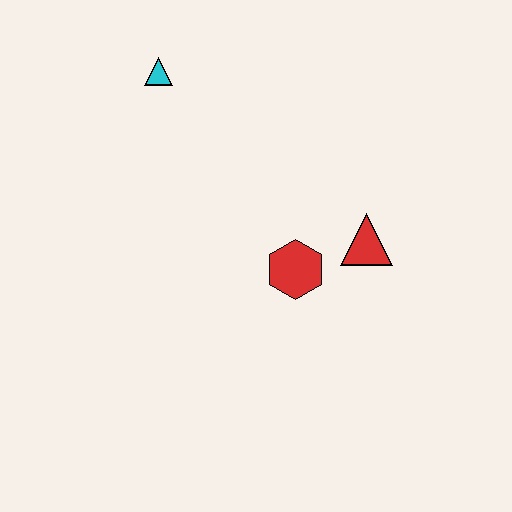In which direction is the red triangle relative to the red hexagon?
The red triangle is to the right of the red hexagon.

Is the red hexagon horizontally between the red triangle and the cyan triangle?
Yes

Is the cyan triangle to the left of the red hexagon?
Yes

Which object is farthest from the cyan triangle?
The red triangle is farthest from the cyan triangle.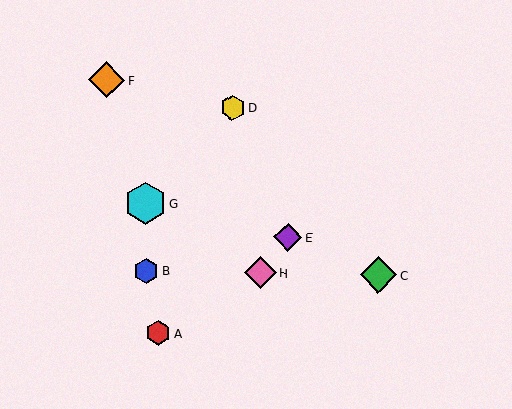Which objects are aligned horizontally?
Objects B, C, H are aligned horizontally.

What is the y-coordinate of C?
Object C is at y≈275.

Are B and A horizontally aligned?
No, B is at y≈271 and A is at y≈333.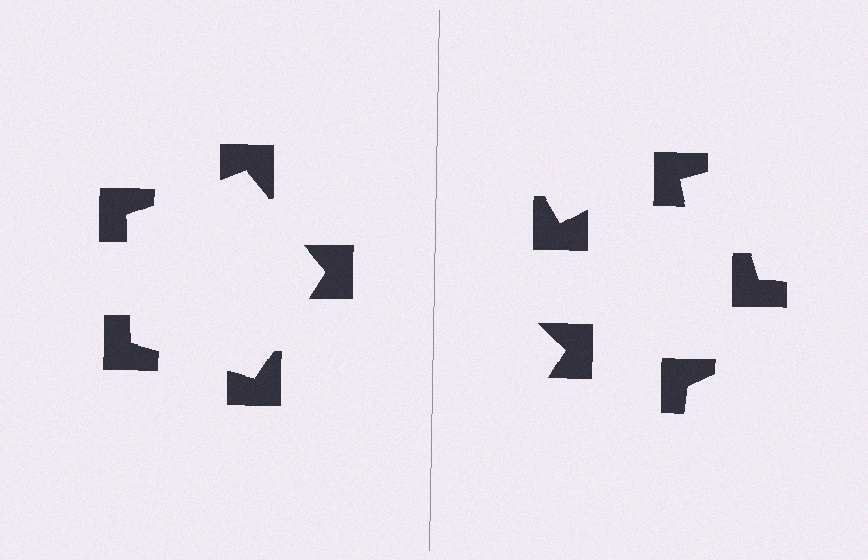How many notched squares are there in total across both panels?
10 — 5 on each side.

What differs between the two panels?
The notched squares are positioned identically on both sides; only the wedge orientations differ. On the left they align to a pentagon; on the right they are misaligned.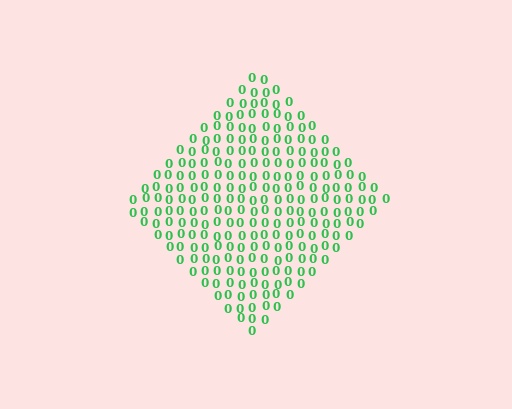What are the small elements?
The small elements are digit 0's.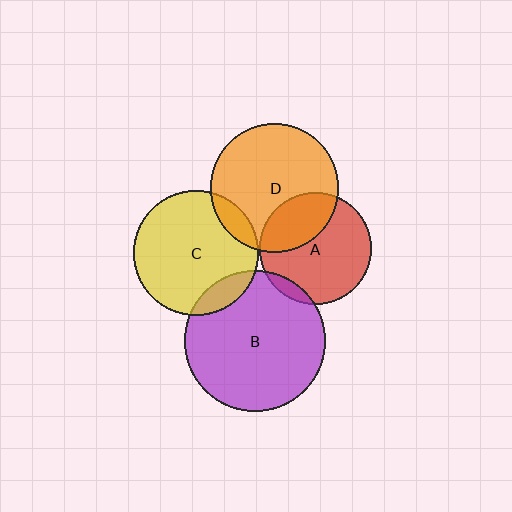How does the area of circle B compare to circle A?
Approximately 1.6 times.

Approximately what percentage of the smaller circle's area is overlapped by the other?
Approximately 10%.